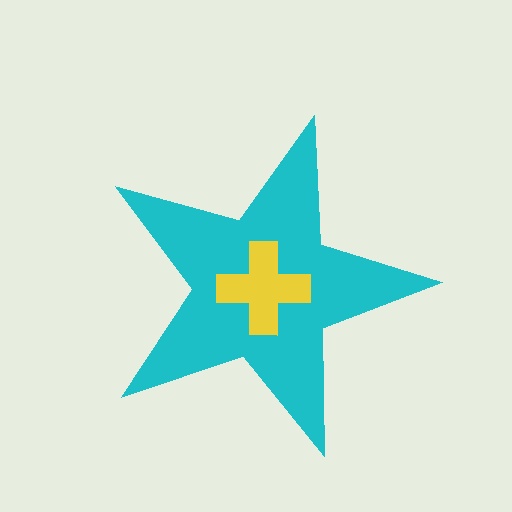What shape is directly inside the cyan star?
The yellow cross.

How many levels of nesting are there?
2.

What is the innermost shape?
The yellow cross.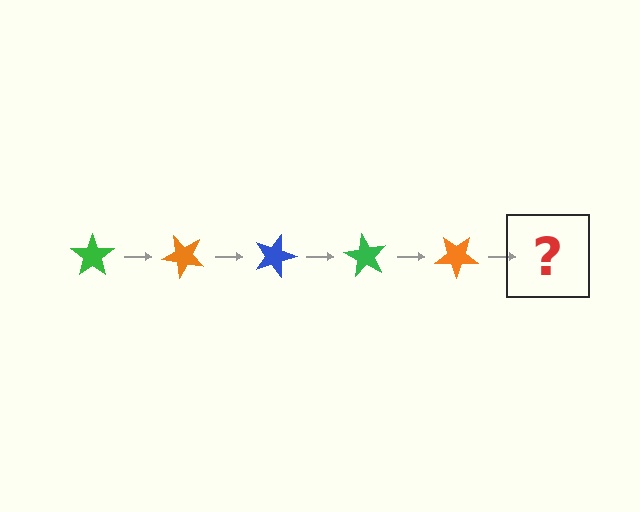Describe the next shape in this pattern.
It should be a blue star, rotated 225 degrees from the start.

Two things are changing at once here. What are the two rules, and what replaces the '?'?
The two rules are that it rotates 45 degrees each step and the color cycles through green, orange, and blue. The '?' should be a blue star, rotated 225 degrees from the start.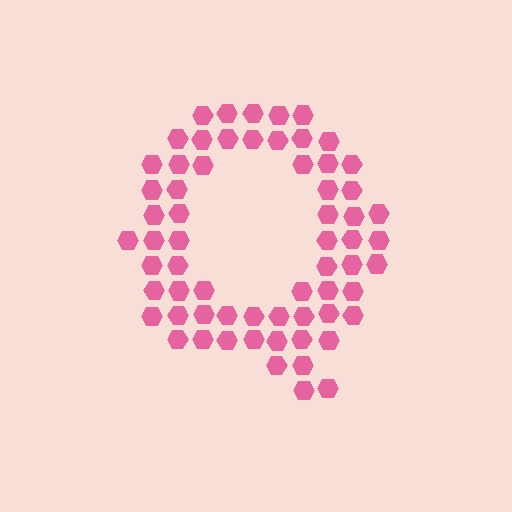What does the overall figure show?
The overall figure shows the letter Q.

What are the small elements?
The small elements are hexagons.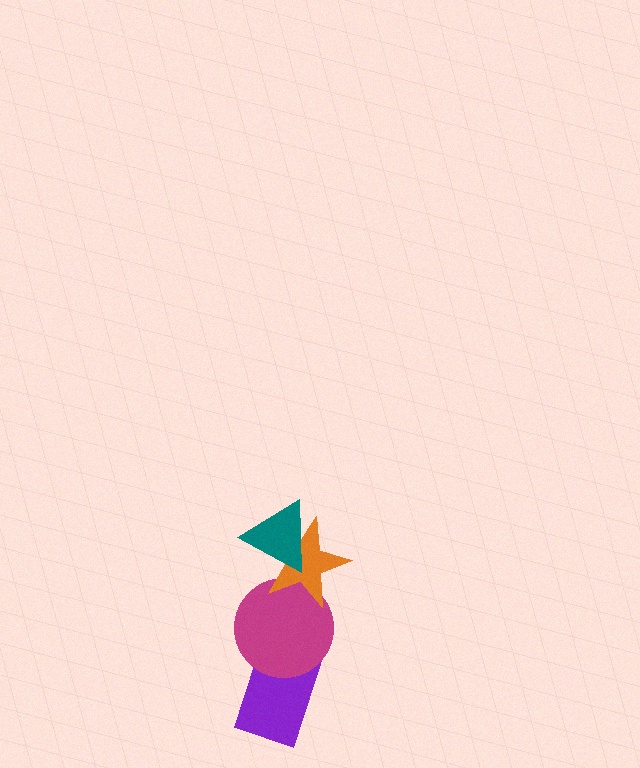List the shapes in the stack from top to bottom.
From top to bottom: the teal triangle, the orange star, the magenta circle, the purple rectangle.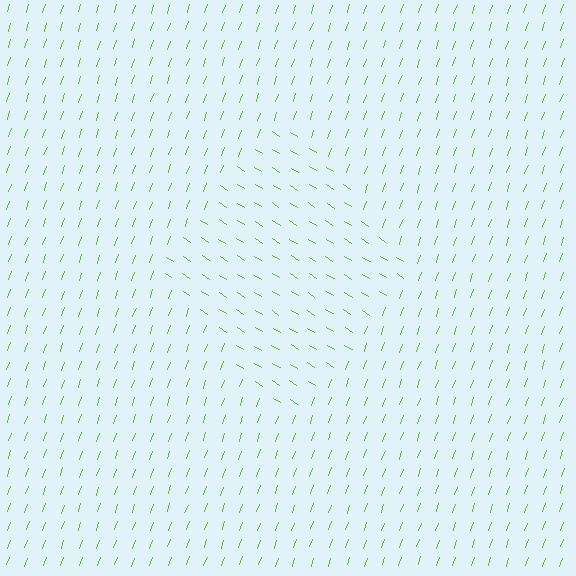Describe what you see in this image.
The image is filled with small lime line segments. A diamond region in the image has lines oriented differently from the surrounding lines, creating a visible texture boundary.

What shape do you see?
I see a diamond.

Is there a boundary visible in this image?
Yes, there is a texture boundary formed by a change in line orientation.